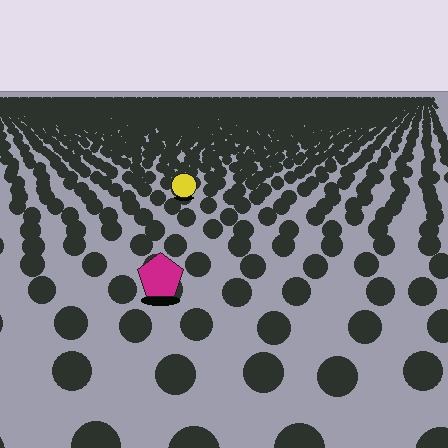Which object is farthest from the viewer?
The yellow circle is farthest from the viewer. It appears smaller and the ground texture around it is denser.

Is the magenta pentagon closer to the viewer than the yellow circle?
Yes. The magenta pentagon is closer — you can tell from the texture gradient: the ground texture is coarser near it.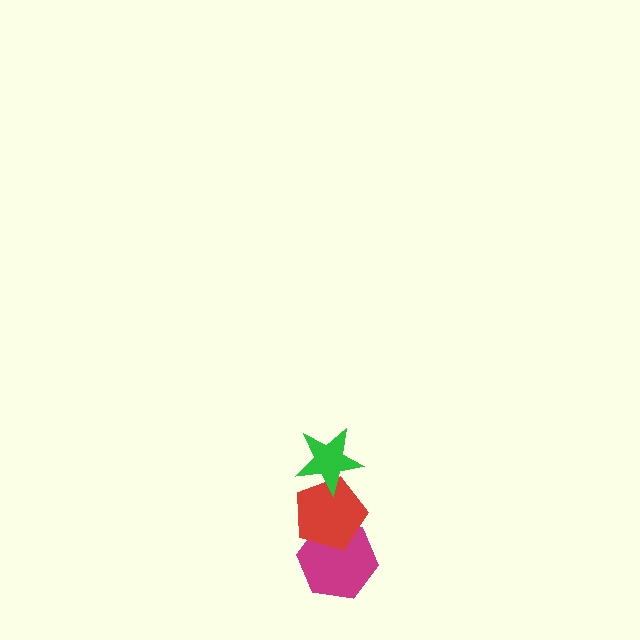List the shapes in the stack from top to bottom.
From top to bottom: the green star, the red pentagon, the magenta hexagon.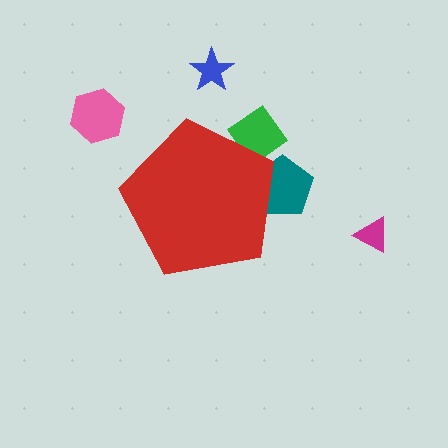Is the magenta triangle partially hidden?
No, the magenta triangle is fully visible.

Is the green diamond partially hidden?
Yes, the green diamond is partially hidden behind the red pentagon.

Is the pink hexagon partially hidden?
No, the pink hexagon is fully visible.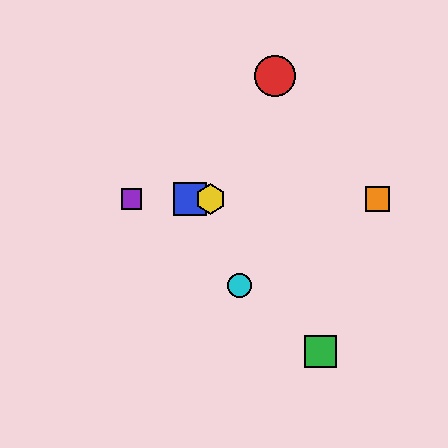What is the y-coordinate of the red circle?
The red circle is at y≈76.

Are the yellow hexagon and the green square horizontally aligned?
No, the yellow hexagon is at y≈199 and the green square is at y≈352.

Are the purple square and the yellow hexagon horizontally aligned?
Yes, both are at y≈199.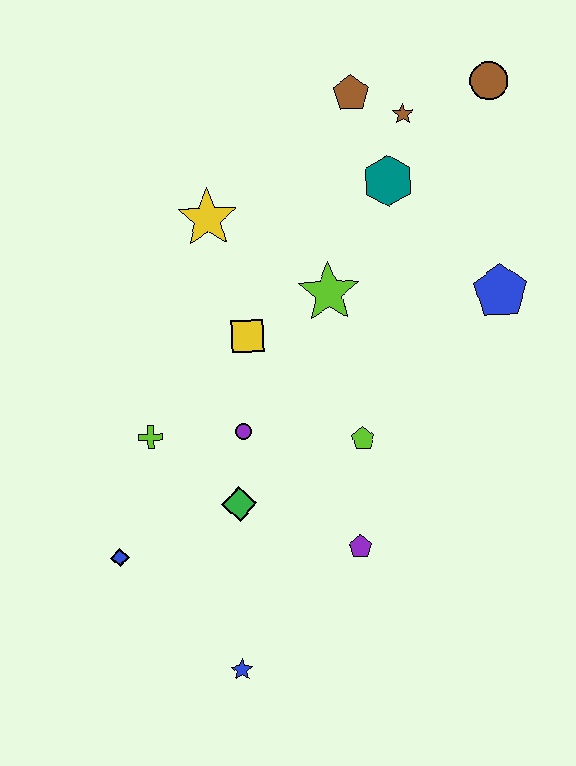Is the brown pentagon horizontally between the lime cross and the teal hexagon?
Yes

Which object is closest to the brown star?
The brown pentagon is closest to the brown star.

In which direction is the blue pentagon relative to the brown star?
The blue pentagon is below the brown star.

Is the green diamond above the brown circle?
No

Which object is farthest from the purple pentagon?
The brown circle is farthest from the purple pentagon.